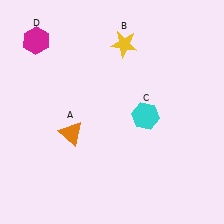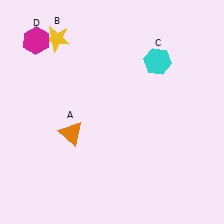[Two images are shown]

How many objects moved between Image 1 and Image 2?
2 objects moved between the two images.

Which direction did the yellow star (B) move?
The yellow star (B) moved left.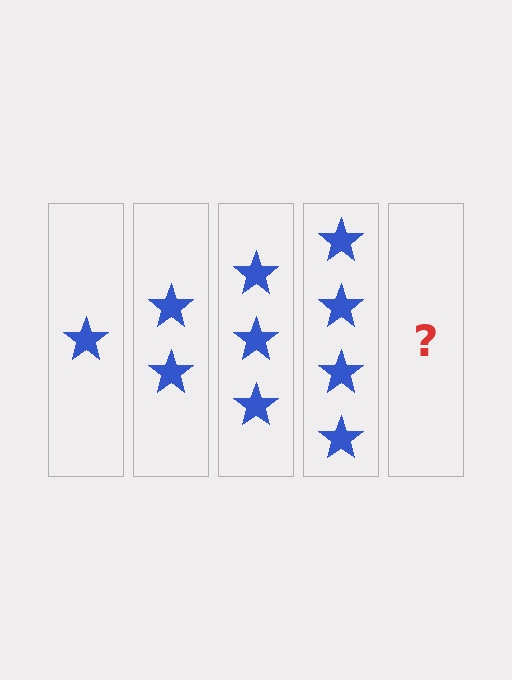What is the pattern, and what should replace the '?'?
The pattern is that each step adds one more star. The '?' should be 5 stars.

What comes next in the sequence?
The next element should be 5 stars.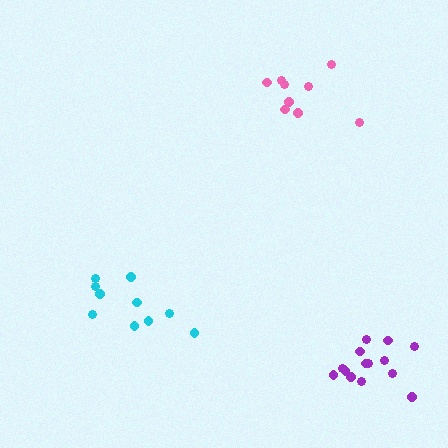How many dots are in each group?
Group 1: 9 dots, Group 2: 10 dots, Group 3: 14 dots (33 total).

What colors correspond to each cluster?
The clusters are colored: pink, cyan, purple.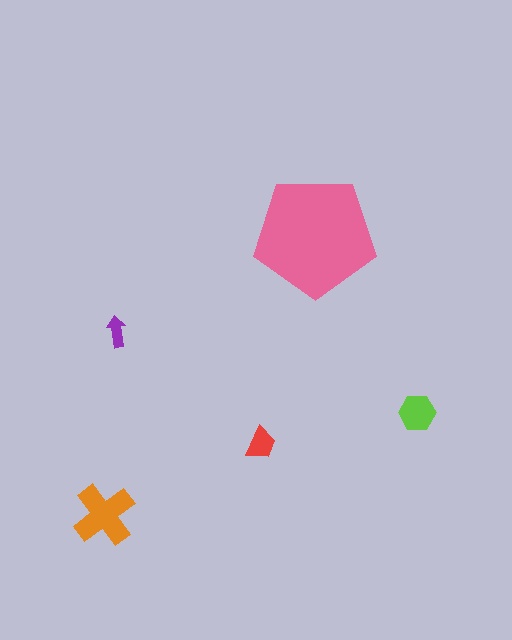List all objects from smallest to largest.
The purple arrow, the red trapezoid, the lime hexagon, the orange cross, the pink pentagon.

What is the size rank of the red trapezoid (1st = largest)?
4th.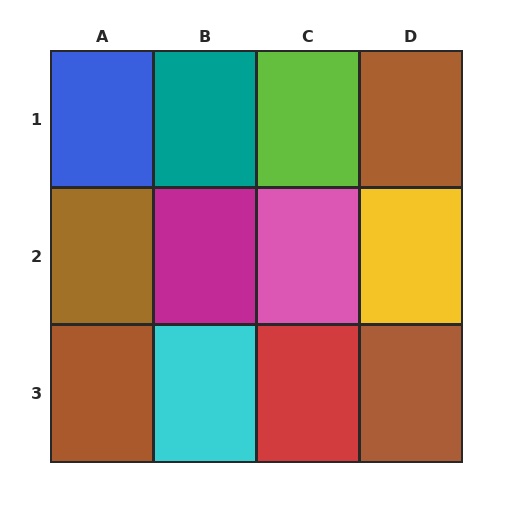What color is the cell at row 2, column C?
Pink.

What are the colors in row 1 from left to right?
Blue, teal, lime, brown.